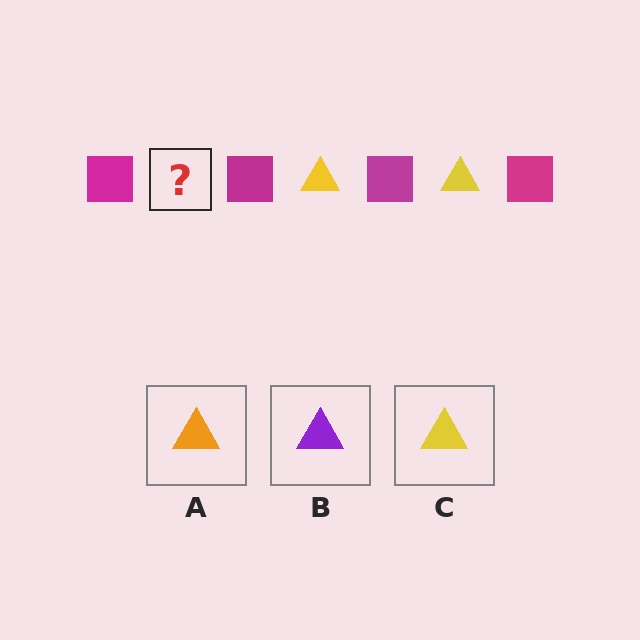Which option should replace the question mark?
Option C.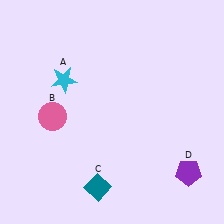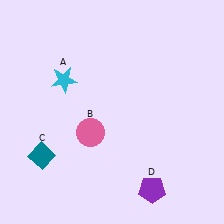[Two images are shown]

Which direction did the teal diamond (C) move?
The teal diamond (C) moved left.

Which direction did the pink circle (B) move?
The pink circle (B) moved right.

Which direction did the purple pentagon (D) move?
The purple pentagon (D) moved left.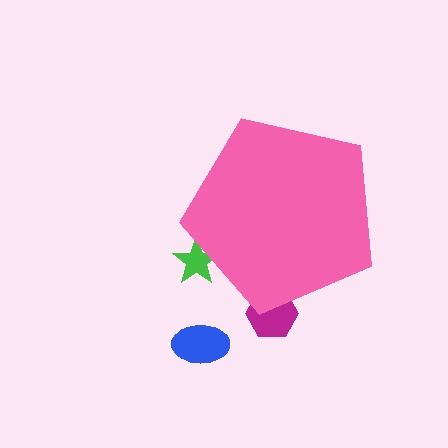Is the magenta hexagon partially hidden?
Yes, the magenta hexagon is partially hidden behind the pink pentagon.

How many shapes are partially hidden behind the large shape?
2 shapes are partially hidden.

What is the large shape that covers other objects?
A pink pentagon.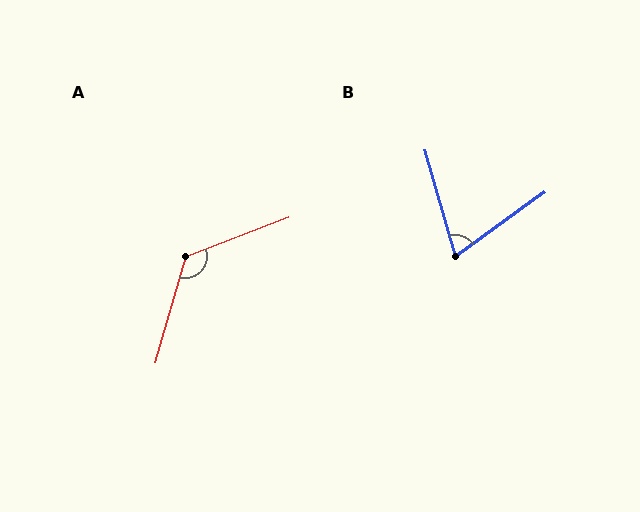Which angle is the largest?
A, at approximately 126 degrees.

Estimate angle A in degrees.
Approximately 126 degrees.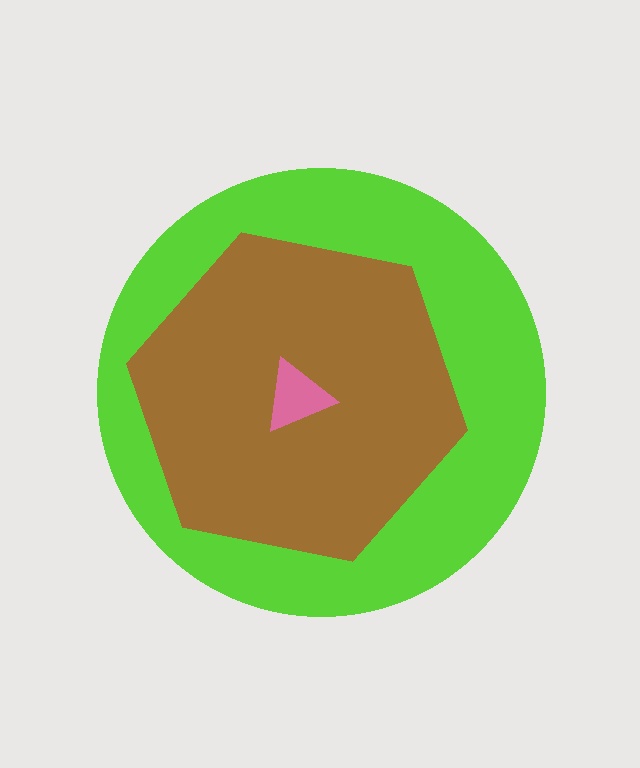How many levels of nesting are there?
3.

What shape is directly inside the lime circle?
The brown hexagon.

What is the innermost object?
The pink triangle.